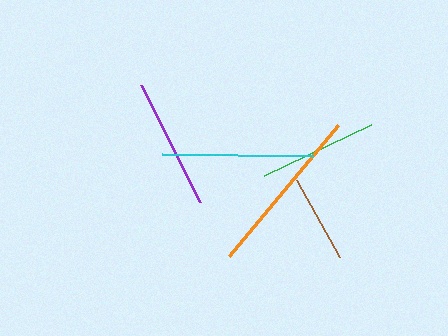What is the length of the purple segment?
The purple segment is approximately 131 pixels long.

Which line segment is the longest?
The orange line is the longest at approximately 171 pixels.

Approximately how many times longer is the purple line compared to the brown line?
The purple line is approximately 1.5 times the length of the brown line.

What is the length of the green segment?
The green segment is approximately 119 pixels long.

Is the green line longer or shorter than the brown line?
The green line is longer than the brown line.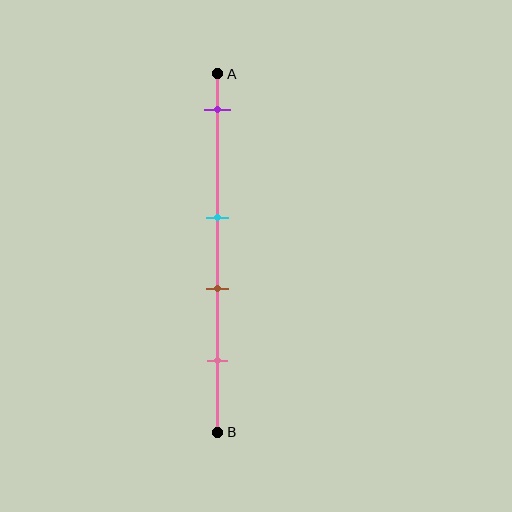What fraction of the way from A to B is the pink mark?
The pink mark is approximately 80% (0.8) of the way from A to B.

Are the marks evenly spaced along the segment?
No, the marks are not evenly spaced.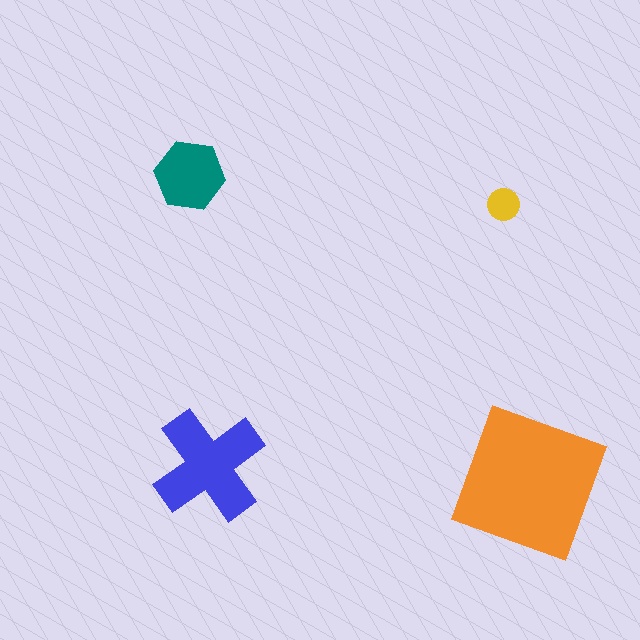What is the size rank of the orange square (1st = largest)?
1st.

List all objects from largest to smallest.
The orange square, the blue cross, the teal hexagon, the yellow circle.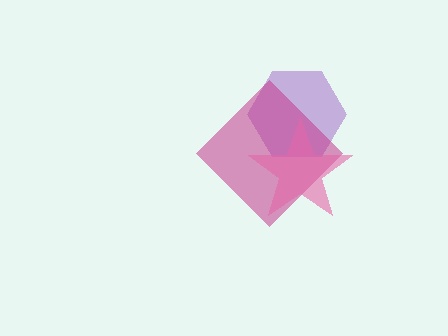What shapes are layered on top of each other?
The layered shapes are: a purple hexagon, a magenta diamond, a pink star.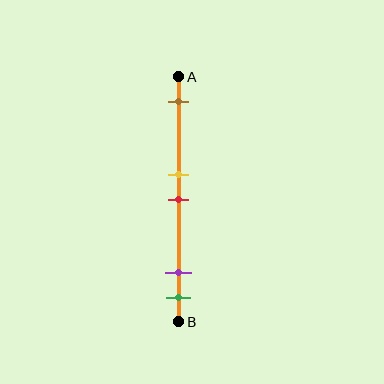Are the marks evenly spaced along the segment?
No, the marks are not evenly spaced.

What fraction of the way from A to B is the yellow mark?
The yellow mark is approximately 40% (0.4) of the way from A to B.